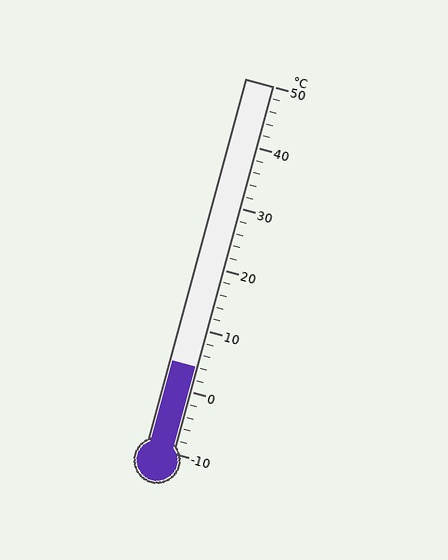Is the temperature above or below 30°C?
The temperature is below 30°C.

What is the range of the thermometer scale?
The thermometer scale ranges from -10°C to 50°C.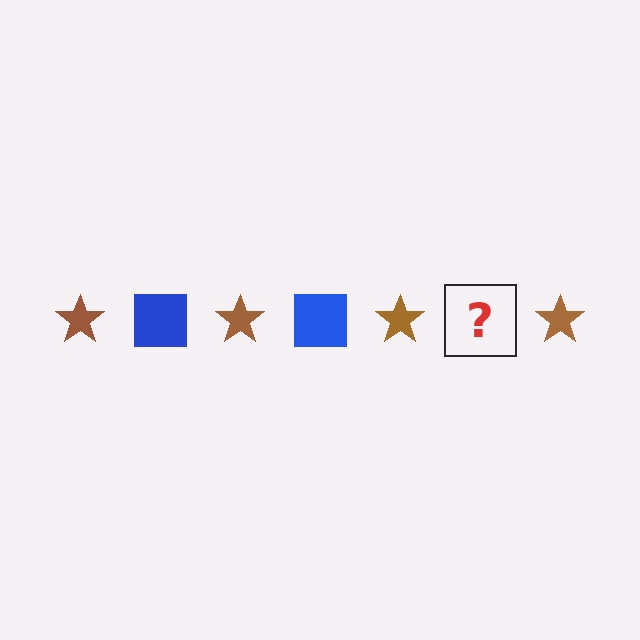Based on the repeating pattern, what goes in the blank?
The blank should be a blue square.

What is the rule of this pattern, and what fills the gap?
The rule is that the pattern alternates between brown star and blue square. The gap should be filled with a blue square.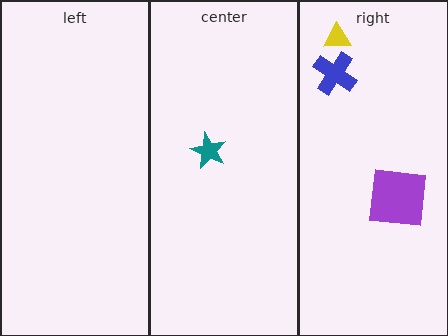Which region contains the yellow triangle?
The right region.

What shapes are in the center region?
The teal star.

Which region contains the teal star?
The center region.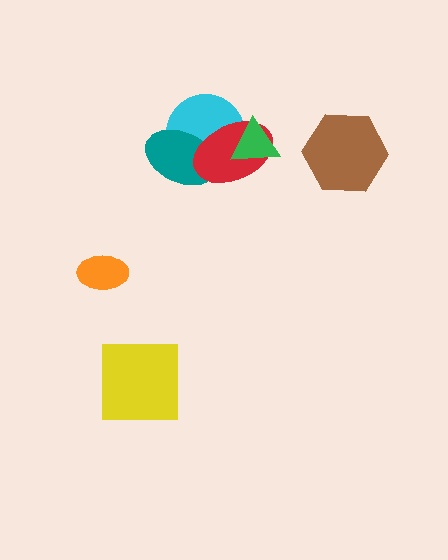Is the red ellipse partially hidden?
Yes, it is partially covered by another shape.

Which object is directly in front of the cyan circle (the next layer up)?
The teal ellipse is directly in front of the cyan circle.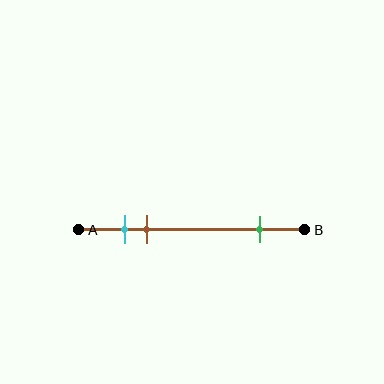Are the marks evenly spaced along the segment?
No, the marks are not evenly spaced.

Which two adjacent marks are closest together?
The cyan and brown marks are the closest adjacent pair.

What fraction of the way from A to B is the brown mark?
The brown mark is approximately 30% (0.3) of the way from A to B.